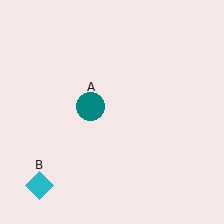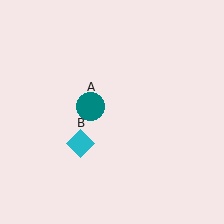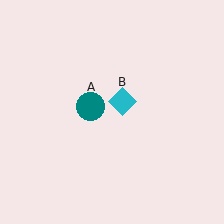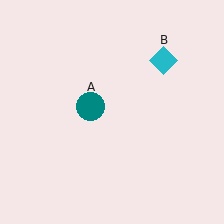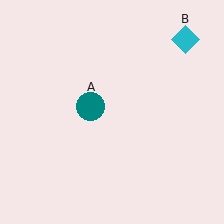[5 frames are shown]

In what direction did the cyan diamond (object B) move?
The cyan diamond (object B) moved up and to the right.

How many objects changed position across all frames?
1 object changed position: cyan diamond (object B).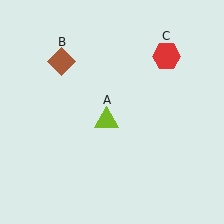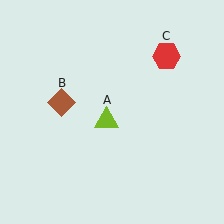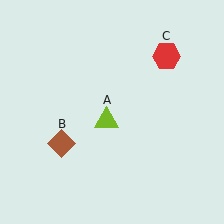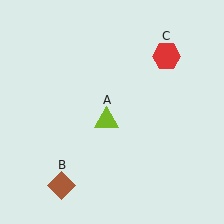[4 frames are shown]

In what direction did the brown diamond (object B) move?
The brown diamond (object B) moved down.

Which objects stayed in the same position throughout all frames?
Lime triangle (object A) and red hexagon (object C) remained stationary.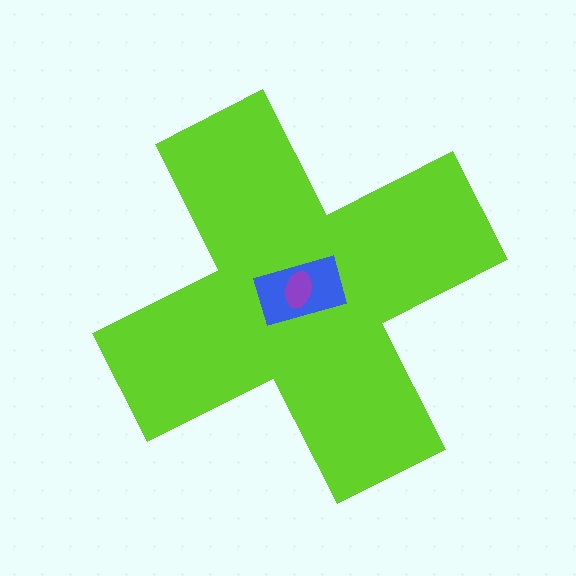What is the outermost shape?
The lime cross.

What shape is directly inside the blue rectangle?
The purple ellipse.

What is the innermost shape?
The purple ellipse.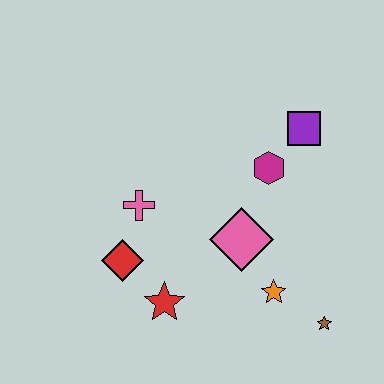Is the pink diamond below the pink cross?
Yes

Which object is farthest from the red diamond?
The purple square is farthest from the red diamond.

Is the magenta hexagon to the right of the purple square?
No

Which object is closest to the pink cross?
The red diamond is closest to the pink cross.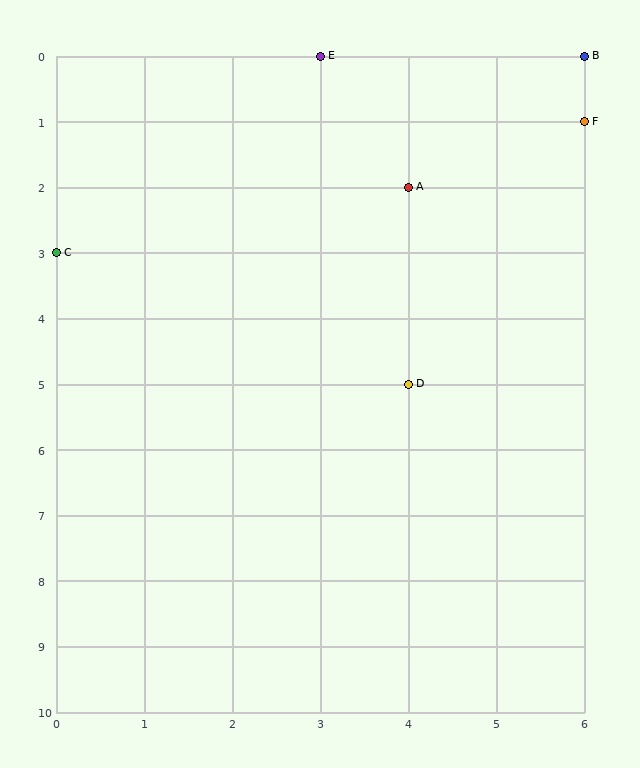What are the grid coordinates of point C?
Point C is at grid coordinates (0, 3).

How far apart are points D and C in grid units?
Points D and C are 4 columns and 2 rows apart (about 4.5 grid units diagonally).